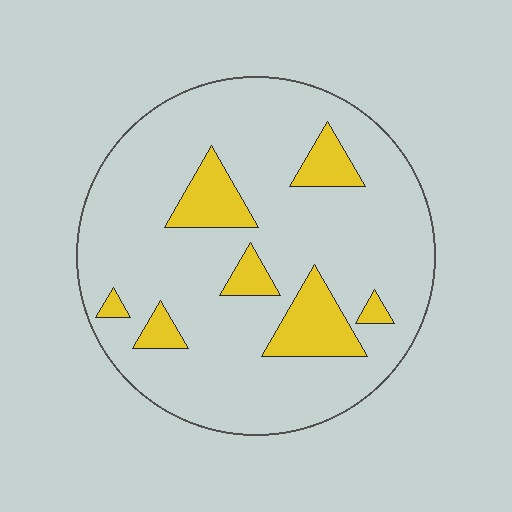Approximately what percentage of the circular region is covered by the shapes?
Approximately 15%.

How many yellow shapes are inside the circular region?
7.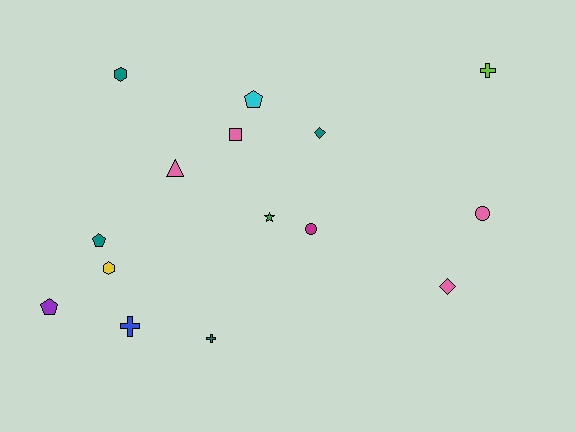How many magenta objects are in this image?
There is 1 magenta object.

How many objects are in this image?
There are 15 objects.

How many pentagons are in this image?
There are 3 pentagons.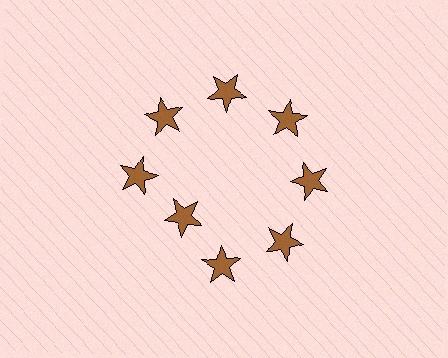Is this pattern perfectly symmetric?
No. The 8 brown stars are arranged in a ring, but one element near the 8 o'clock position is pulled inward toward the center, breaking the 8-fold rotational symmetry.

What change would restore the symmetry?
The symmetry would be restored by moving it outward, back onto the ring so that all 8 stars sit at equal angles and equal distance from the center.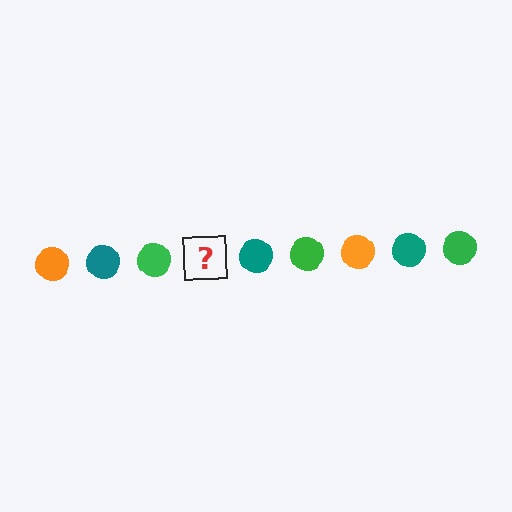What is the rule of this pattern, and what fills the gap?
The rule is that the pattern cycles through orange, teal, green circles. The gap should be filled with an orange circle.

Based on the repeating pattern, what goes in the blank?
The blank should be an orange circle.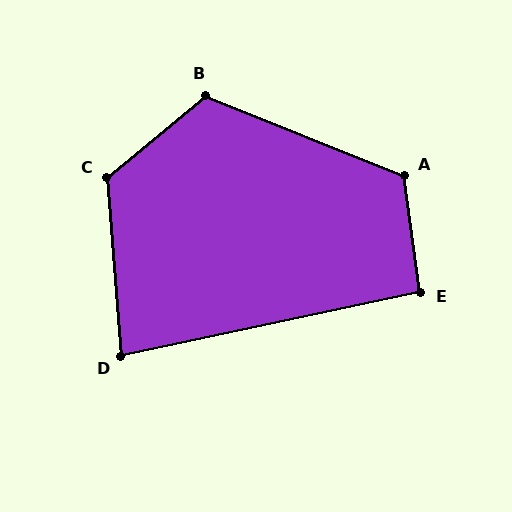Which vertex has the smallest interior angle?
D, at approximately 82 degrees.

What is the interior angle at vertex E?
Approximately 94 degrees (approximately right).